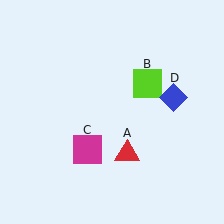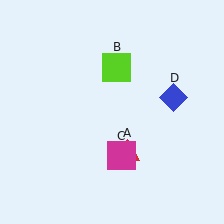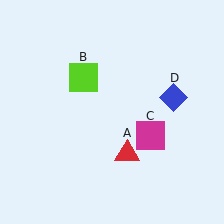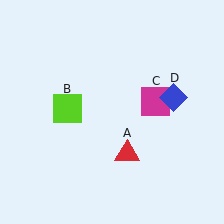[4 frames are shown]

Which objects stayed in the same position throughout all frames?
Red triangle (object A) and blue diamond (object D) remained stationary.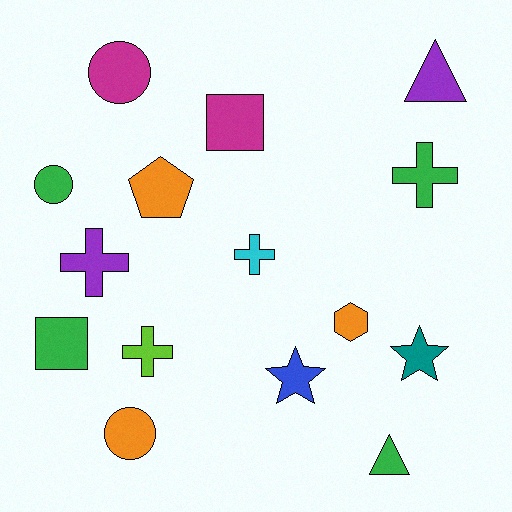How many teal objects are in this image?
There is 1 teal object.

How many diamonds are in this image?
There are no diamonds.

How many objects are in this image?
There are 15 objects.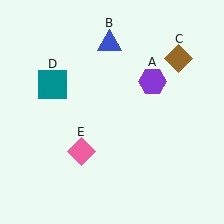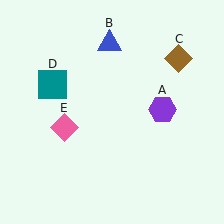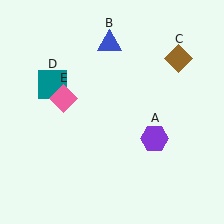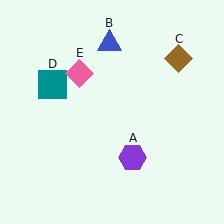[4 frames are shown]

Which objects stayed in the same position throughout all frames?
Blue triangle (object B) and brown diamond (object C) and teal square (object D) remained stationary.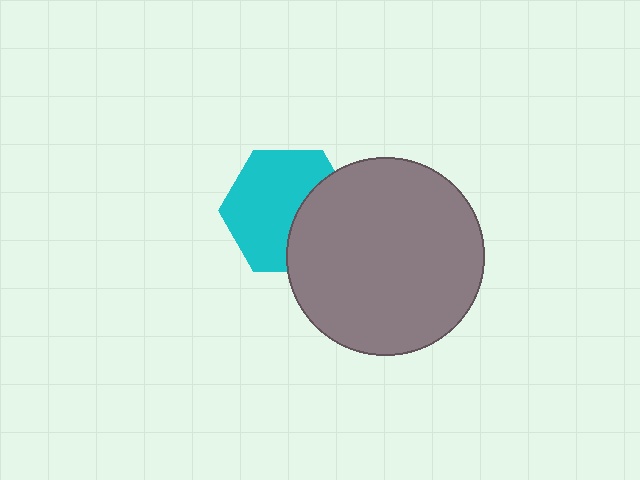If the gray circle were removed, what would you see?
You would see the complete cyan hexagon.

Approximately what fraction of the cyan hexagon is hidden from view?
Roughly 35% of the cyan hexagon is hidden behind the gray circle.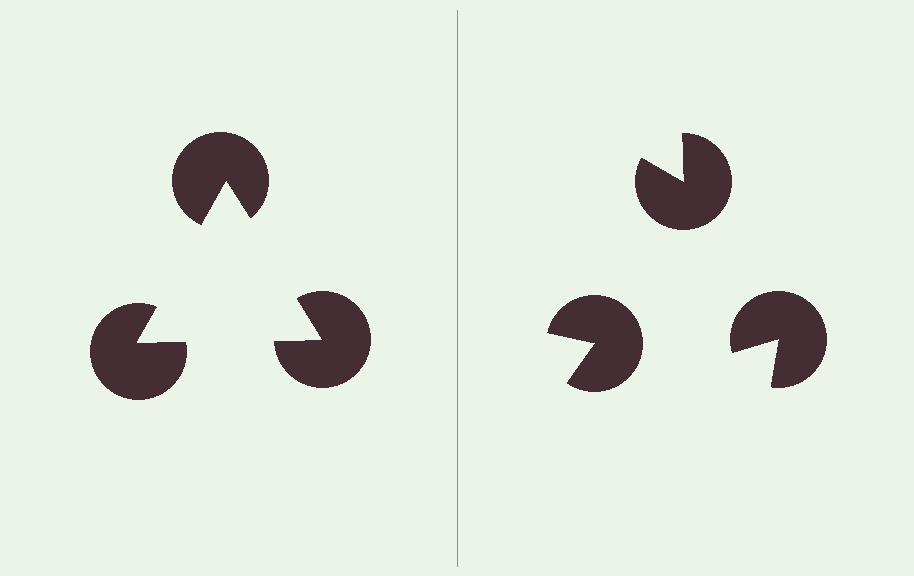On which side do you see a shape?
An illusory triangle appears on the left side. On the right side the wedge cuts are rotated, so no coherent shape forms.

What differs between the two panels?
The pac-man discs are positioned identically on both sides; only the wedge orientations differ. On the left they align to a triangle; on the right they are misaligned.